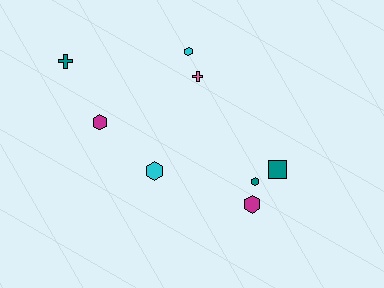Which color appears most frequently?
Teal, with 3 objects.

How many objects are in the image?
There are 8 objects.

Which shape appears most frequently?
Hexagon, with 5 objects.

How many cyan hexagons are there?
There are 2 cyan hexagons.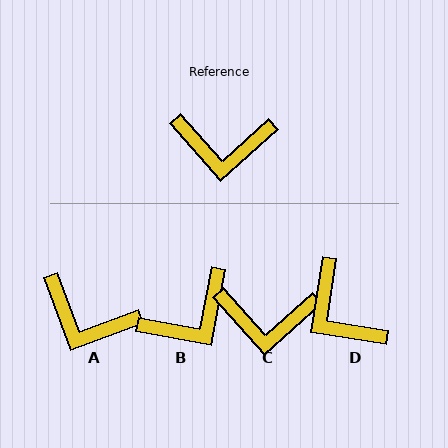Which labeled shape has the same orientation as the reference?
C.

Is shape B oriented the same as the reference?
No, it is off by about 38 degrees.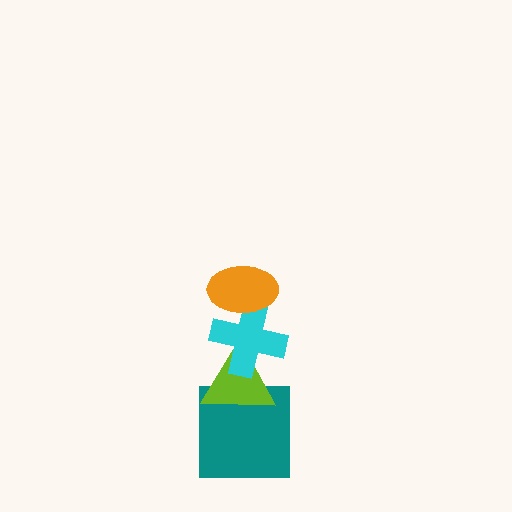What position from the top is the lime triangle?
The lime triangle is 3rd from the top.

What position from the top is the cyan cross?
The cyan cross is 2nd from the top.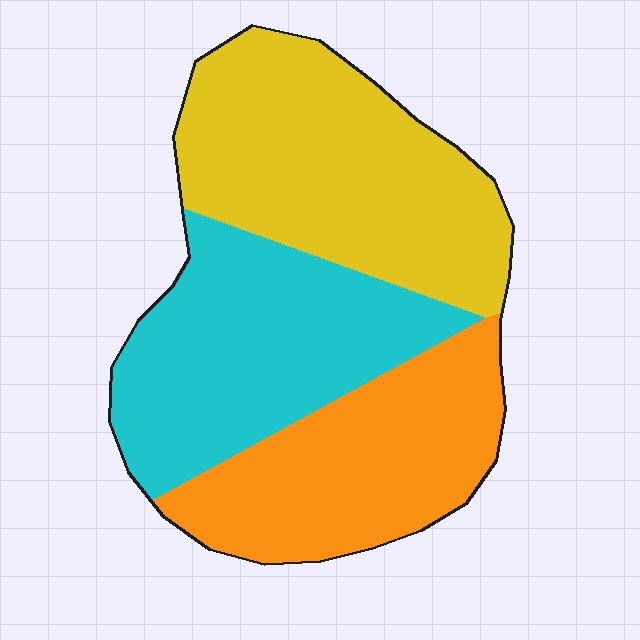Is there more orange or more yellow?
Yellow.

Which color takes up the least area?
Orange, at roughly 30%.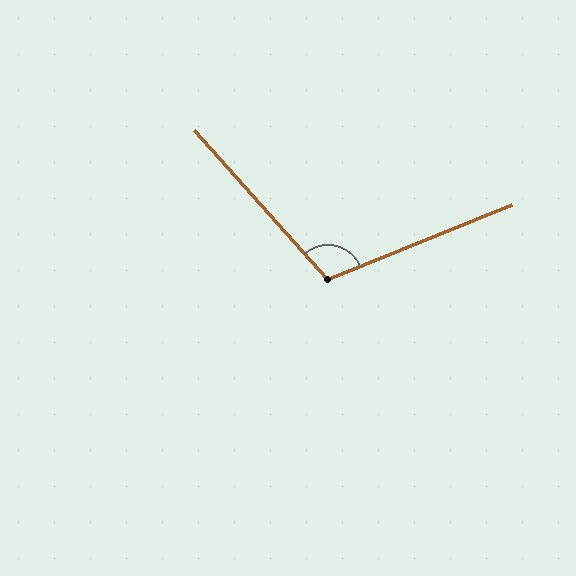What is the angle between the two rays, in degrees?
Approximately 109 degrees.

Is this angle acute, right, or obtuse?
It is obtuse.